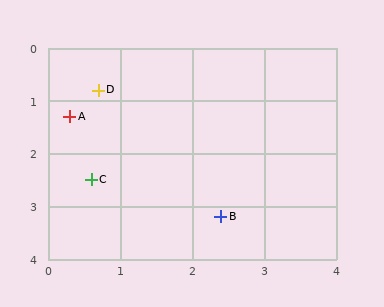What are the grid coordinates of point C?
Point C is at approximately (0.6, 2.5).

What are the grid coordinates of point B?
Point B is at approximately (2.4, 3.2).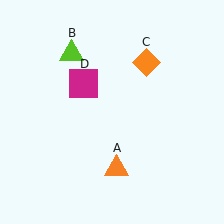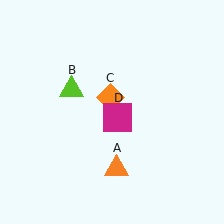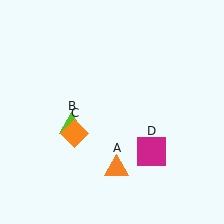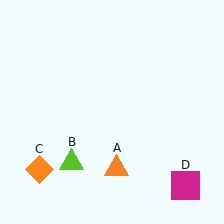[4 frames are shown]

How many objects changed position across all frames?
3 objects changed position: lime triangle (object B), orange diamond (object C), magenta square (object D).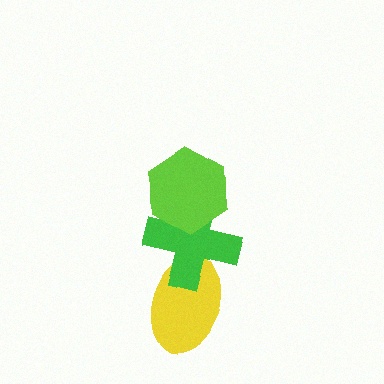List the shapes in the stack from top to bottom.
From top to bottom: the lime hexagon, the green cross, the yellow ellipse.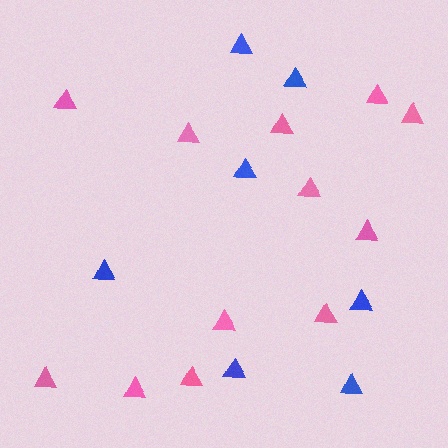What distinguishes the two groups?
There are 2 groups: one group of pink triangles (12) and one group of blue triangles (7).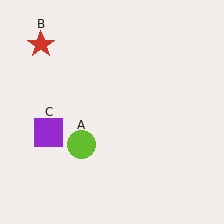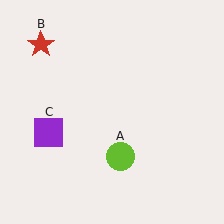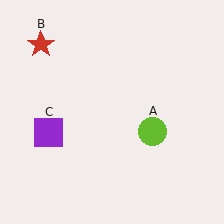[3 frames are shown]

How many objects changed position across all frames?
1 object changed position: lime circle (object A).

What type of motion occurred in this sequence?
The lime circle (object A) rotated counterclockwise around the center of the scene.